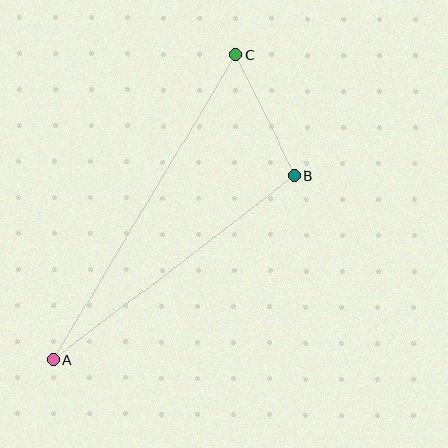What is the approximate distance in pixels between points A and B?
The distance between A and B is approximately 303 pixels.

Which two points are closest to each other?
Points B and C are closest to each other.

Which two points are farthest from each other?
Points A and C are farthest from each other.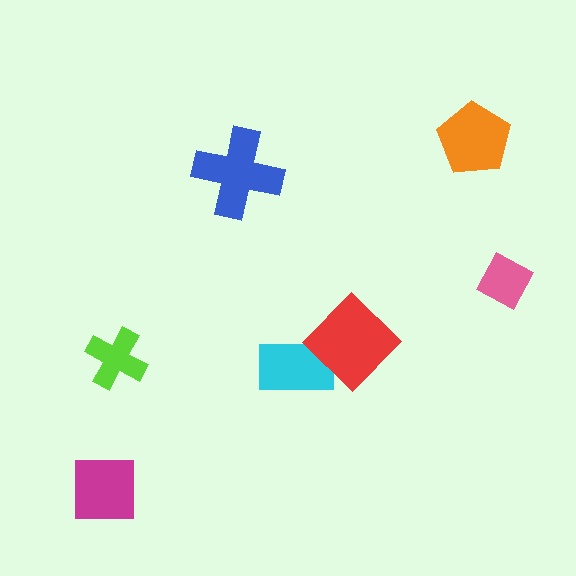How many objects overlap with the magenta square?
0 objects overlap with the magenta square.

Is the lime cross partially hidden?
No, no other shape covers it.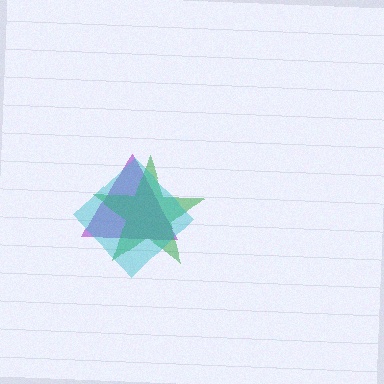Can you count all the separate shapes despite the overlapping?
Yes, there are 3 separate shapes.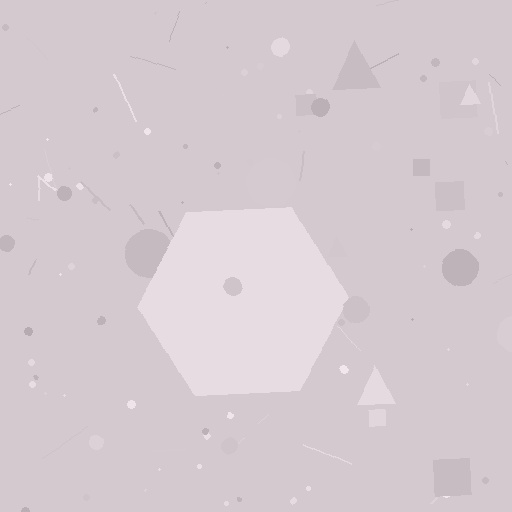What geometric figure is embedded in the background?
A hexagon is embedded in the background.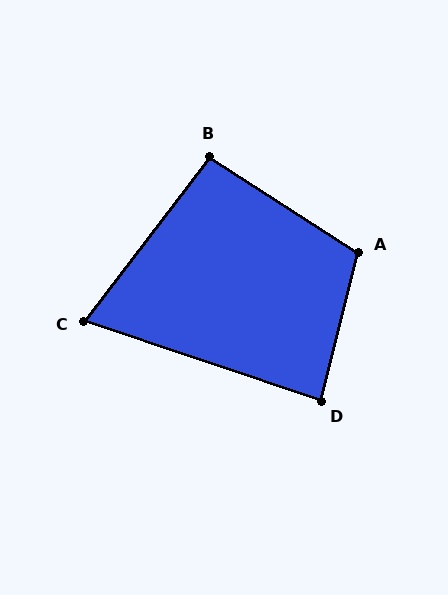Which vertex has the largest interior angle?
A, at approximately 109 degrees.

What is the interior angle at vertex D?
Approximately 86 degrees (approximately right).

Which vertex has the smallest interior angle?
C, at approximately 71 degrees.